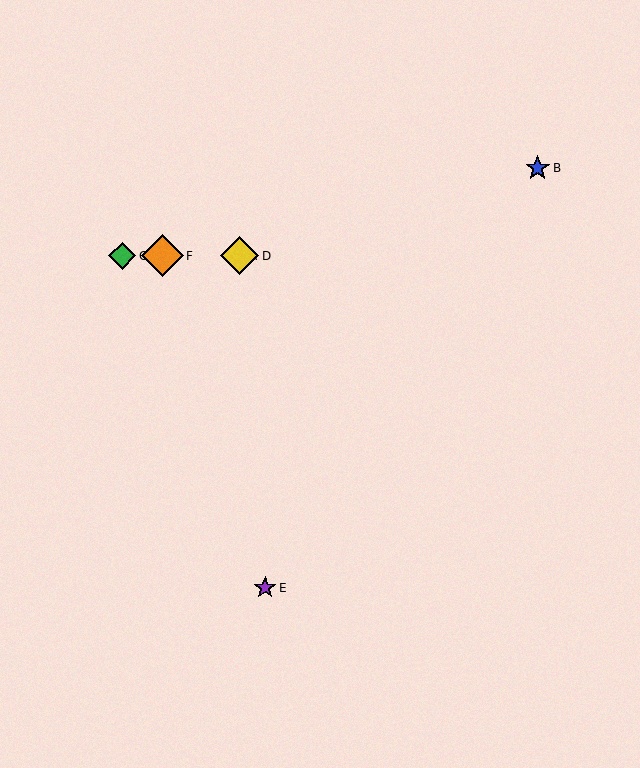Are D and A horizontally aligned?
Yes, both are at y≈256.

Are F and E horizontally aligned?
No, F is at y≈256 and E is at y≈588.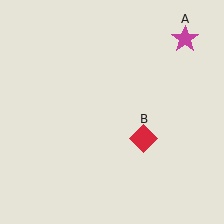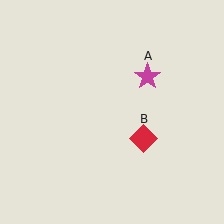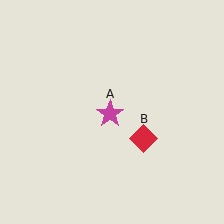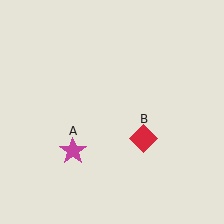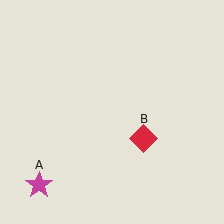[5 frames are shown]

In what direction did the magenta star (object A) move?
The magenta star (object A) moved down and to the left.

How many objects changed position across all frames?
1 object changed position: magenta star (object A).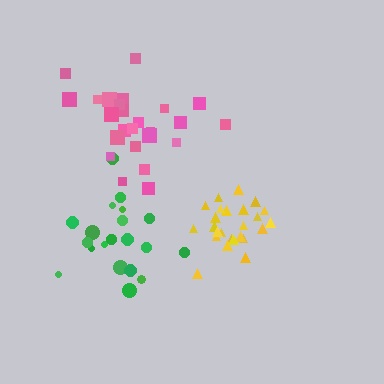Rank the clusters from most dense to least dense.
yellow, green, pink.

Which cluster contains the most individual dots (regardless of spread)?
Yellow (26).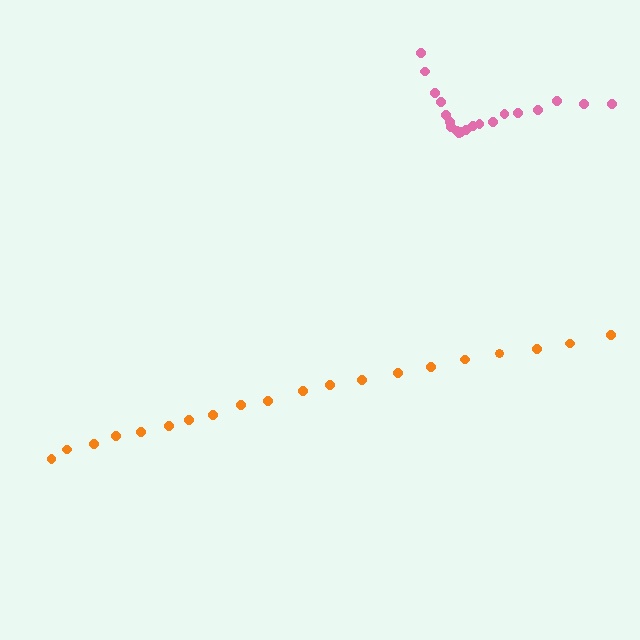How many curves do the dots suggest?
There are 2 distinct paths.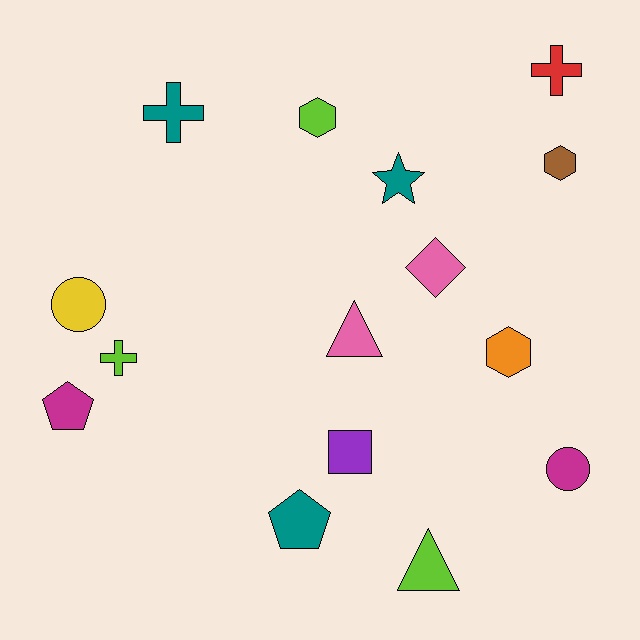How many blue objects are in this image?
There are no blue objects.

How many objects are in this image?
There are 15 objects.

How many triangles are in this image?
There are 2 triangles.